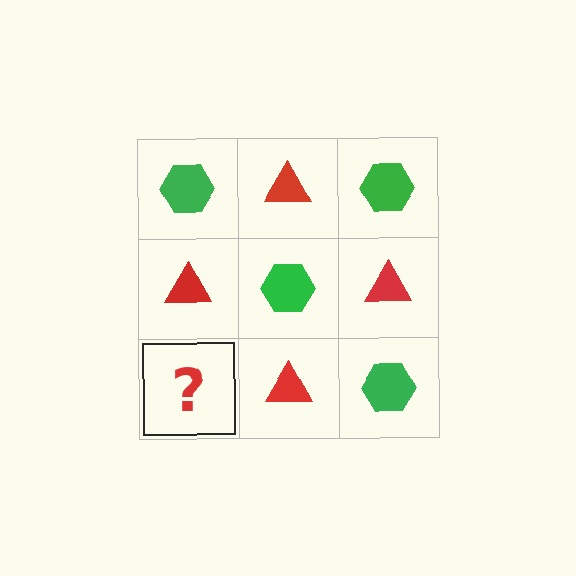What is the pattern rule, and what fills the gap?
The rule is that it alternates green hexagon and red triangle in a checkerboard pattern. The gap should be filled with a green hexagon.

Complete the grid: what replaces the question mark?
The question mark should be replaced with a green hexagon.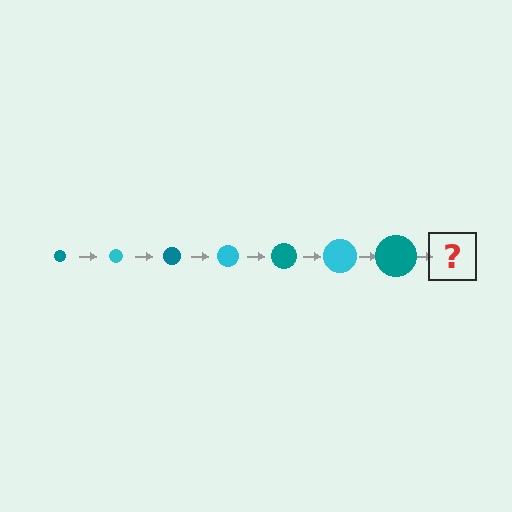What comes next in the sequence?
The next element should be a cyan circle, larger than the previous one.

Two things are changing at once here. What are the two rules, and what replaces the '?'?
The two rules are that the circle grows larger each step and the color cycles through teal and cyan. The '?' should be a cyan circle, larger than the previous one.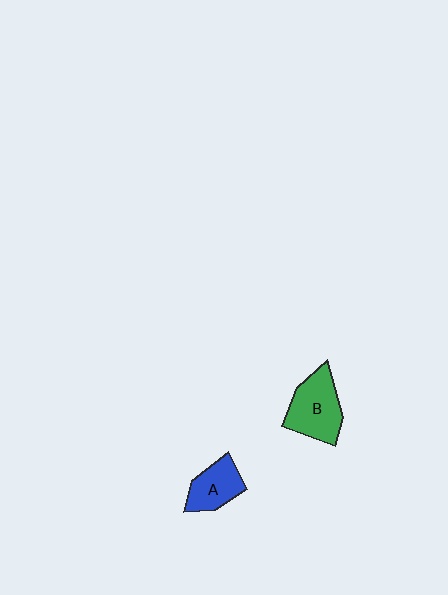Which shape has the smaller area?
Shape A (blue).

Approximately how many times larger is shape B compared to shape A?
Approximately 1.4 times.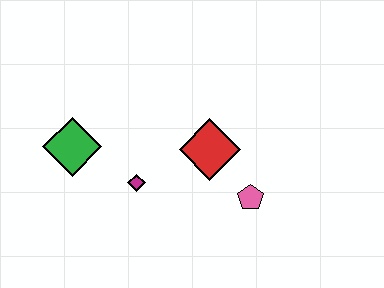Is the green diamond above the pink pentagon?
Yes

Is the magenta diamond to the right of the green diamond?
Yes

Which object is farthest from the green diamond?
The pink pentagon is farthest from the green diamond.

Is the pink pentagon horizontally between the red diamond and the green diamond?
No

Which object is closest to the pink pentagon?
The red diamond is closest to the pink pentagon.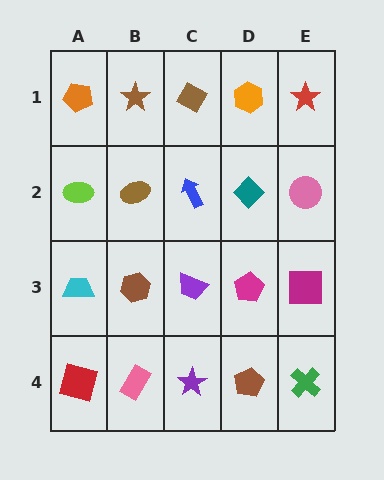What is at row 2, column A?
A lime ellipse.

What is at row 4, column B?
A pink rectangle.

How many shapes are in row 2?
5 shapes.